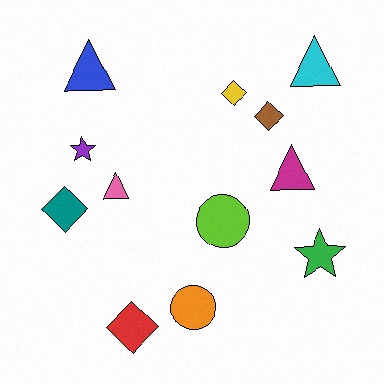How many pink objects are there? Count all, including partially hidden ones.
There is 1 pink object.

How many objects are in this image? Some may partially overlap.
There are 12 objects.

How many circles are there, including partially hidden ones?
There are 2 circles.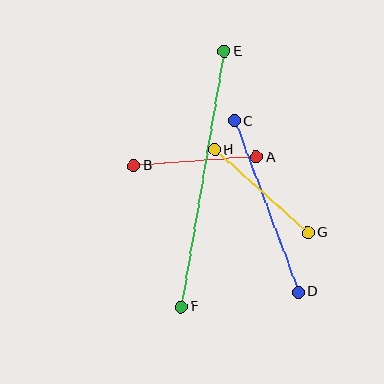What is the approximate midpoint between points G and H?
The midpoint is at approximately (261, 191) pixels.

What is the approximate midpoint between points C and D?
The midpoint is at approximately (267, 206) pixels.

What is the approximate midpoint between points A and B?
The midpoint is at approximately (195, 161) pixels.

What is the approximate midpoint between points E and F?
The midpoint is at approximately (203, 179) pixels.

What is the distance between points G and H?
The distance is approximately 125 pixels.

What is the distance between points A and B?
The distance is approximately 123 pixels.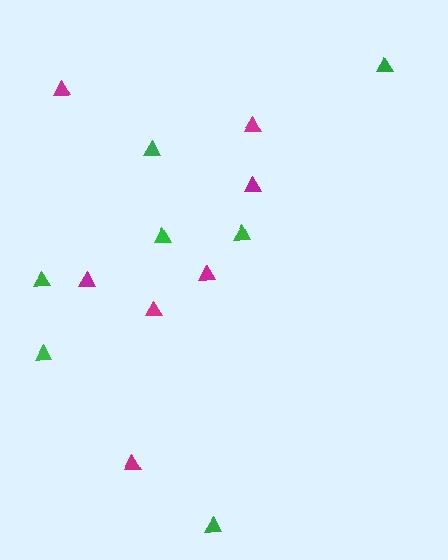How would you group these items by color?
There are 2 groups: one group of magenta triangles (7) and one group of green triangles (7).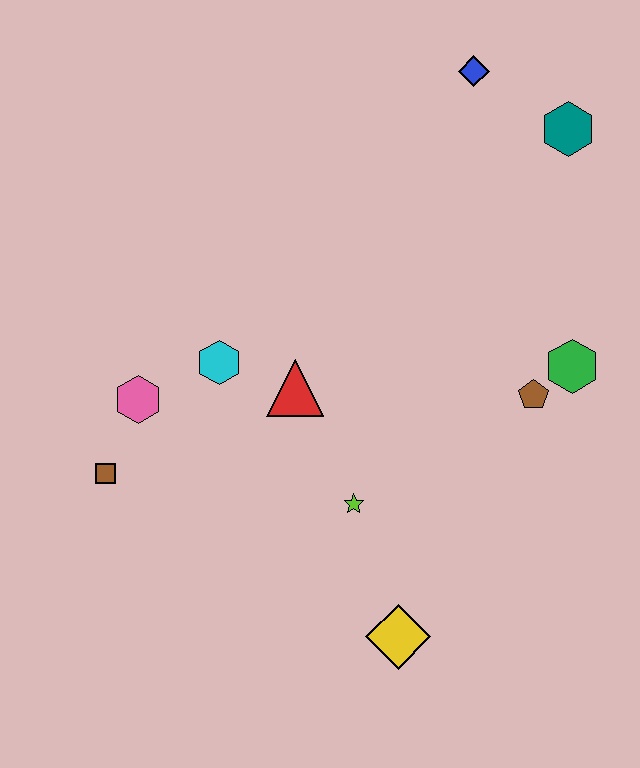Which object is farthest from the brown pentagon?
The brown square is farthest from the brown pentagon.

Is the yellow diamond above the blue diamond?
No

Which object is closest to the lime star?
The red triangle is closest to the lime star.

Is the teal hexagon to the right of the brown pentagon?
Yes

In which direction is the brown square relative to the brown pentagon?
The brown square is to the left of the brown pentagon.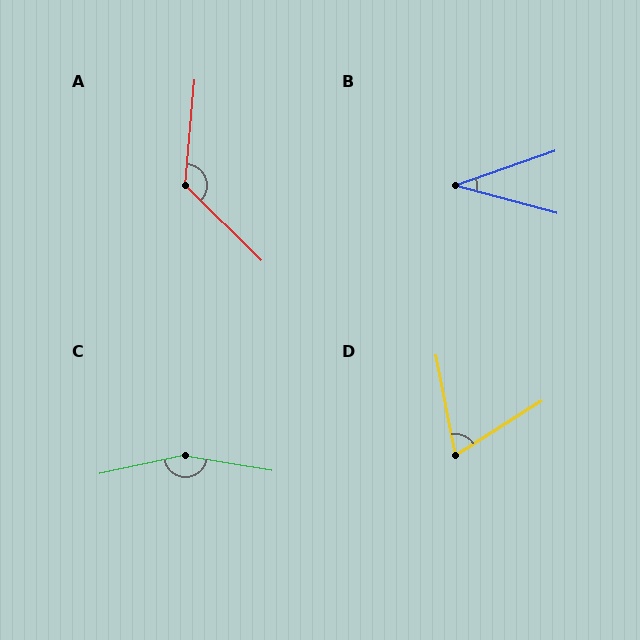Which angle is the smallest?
B, at approximately 34 degrees.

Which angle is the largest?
C, at approximately 159 degrees.